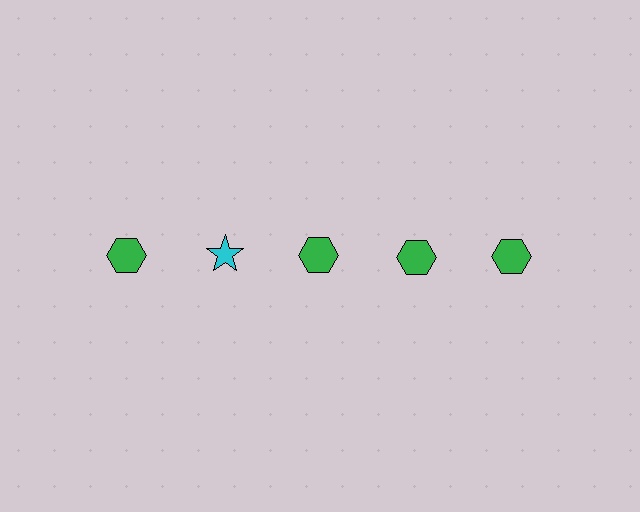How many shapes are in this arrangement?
There are 5 shapes arranged in a grid pattern.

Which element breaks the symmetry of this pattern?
The cyan star in the top row, second from left column breaks the symmetry. All other shapes are green hexagons.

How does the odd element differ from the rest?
It differs in both color (cyan instead of green) and shape (star instead of hexagon).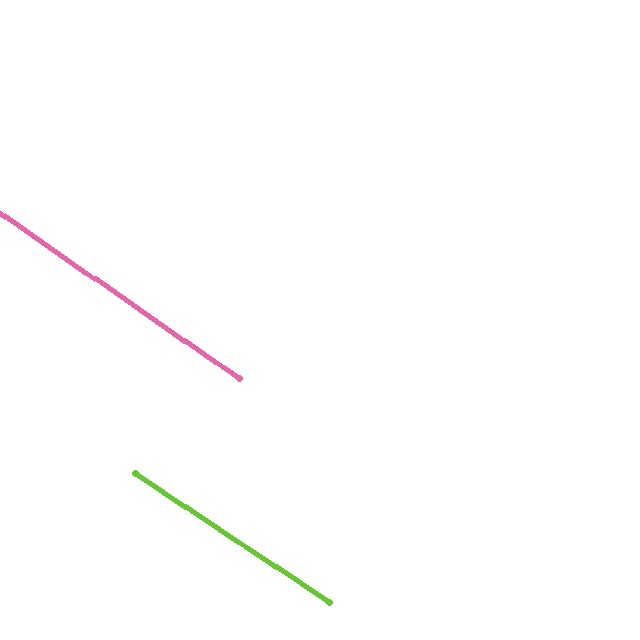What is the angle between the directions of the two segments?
Approximately 1 degree.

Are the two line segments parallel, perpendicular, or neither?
Parallel — their directions differ by only 1.3°.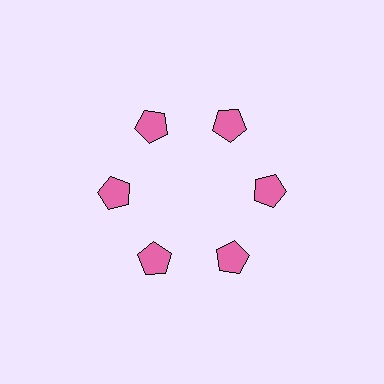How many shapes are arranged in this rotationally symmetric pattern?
There are 6 shapes, arranged in 6 groups of 1.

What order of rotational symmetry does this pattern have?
This pattern has 6-fold rotational symmetry.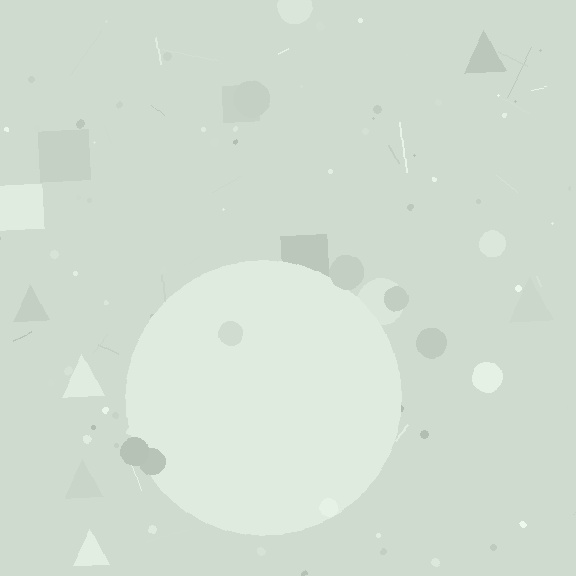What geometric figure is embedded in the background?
A circle is embedded in the background.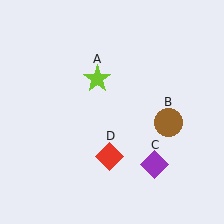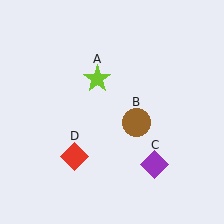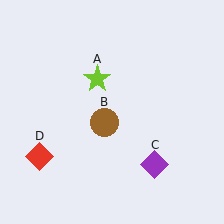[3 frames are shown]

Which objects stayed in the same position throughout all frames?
Lime star (object A) and purple diamond (object C) remained stationary.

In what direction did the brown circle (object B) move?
The brown circle (object B) moved left.